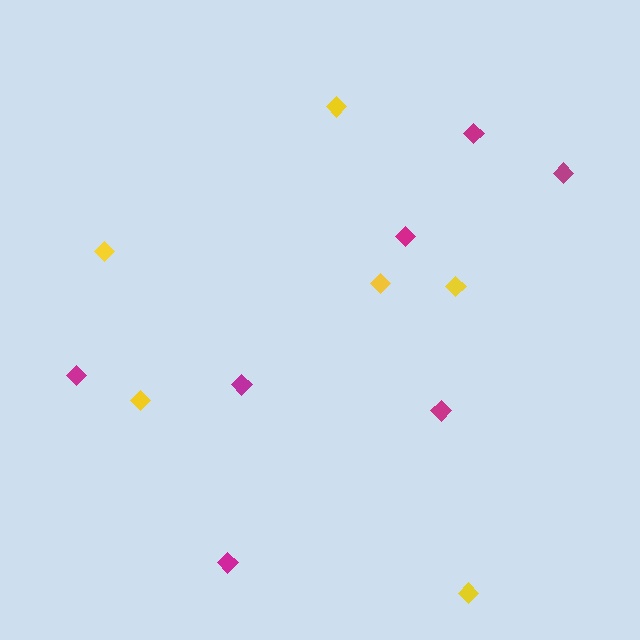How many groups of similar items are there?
There are 2 groups: one group of magenta diamonds (7) and one group of yellow diamonds (6).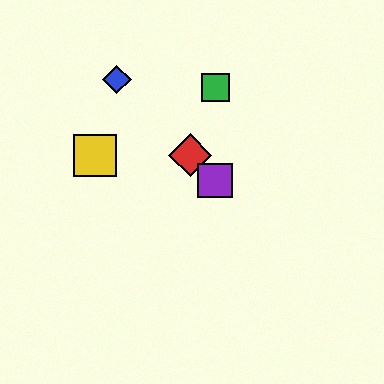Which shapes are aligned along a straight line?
The red diamond, the blue diamond, the purple square are aligned along a straight line.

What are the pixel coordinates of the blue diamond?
The blue diamond is at (117, 80).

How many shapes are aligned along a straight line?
3 shapes (the red diamond, the blue diamond, the purple square) are aligned along a straight line.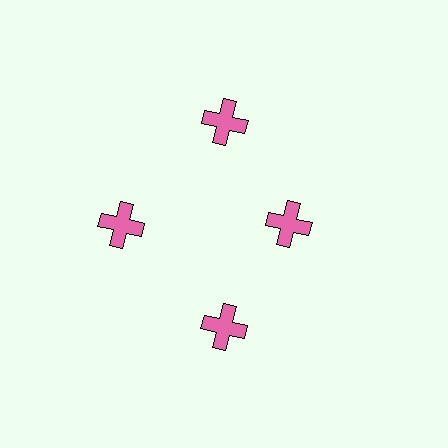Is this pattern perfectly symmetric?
No. The 4 pink crosses are arranged in a ring, but one element near the 3 o'clock position is pulled inward toward the center, breaking the 4-fold rotational symmetry.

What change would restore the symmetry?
The symmetry would be restored by moving it outward, back onto the ring so that all 4 crosses sit at equal angles and equal distance from the center.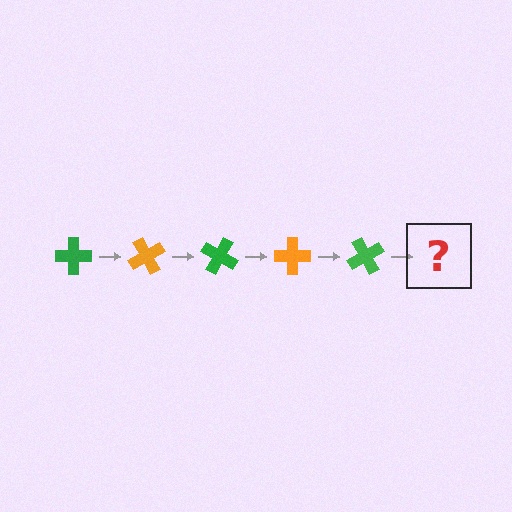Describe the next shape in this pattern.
It should be an orange cross, rotated 300 degrees from the start.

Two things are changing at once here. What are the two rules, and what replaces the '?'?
The two rules are that it rotates 60 degrees each step and the color cycles through green and orange. The '?' should be an orange cross, rotated 300 degrees from the start.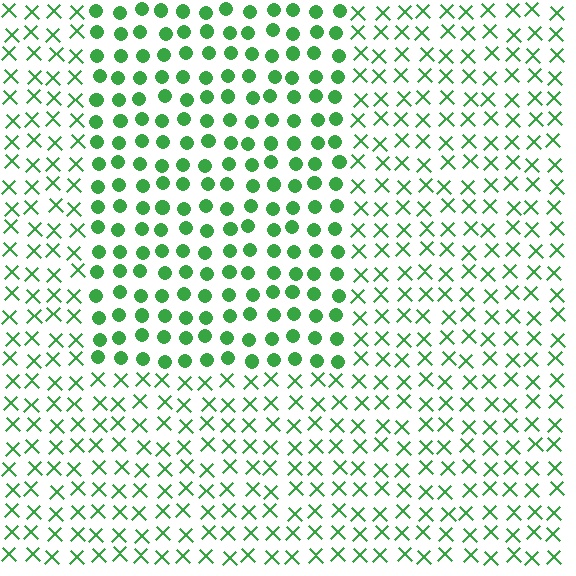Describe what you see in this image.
The image is filled with small green elements arranged in a uniform grid. A rectangle-shaped region contains circles, while the surrounding area contains X marks. The boundary is defined purely by the change in element shape.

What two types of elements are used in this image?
The image uses circles inside the rectangle region and X marks outside it.